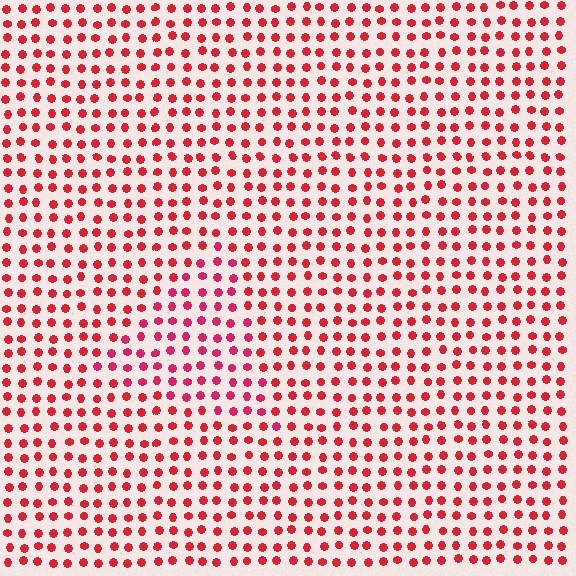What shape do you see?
I see a triangle.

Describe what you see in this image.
The image is filled with small red elements in a uniform arrangement. A triangle-shaped region is visible where the elements are tinted to a slightly different hue, forming a subtle color boundary.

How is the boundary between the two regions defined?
The boundary is defined purely by a slight shift in hue (about 18 degrees). Spacing, size, and orientation are identical on both sides.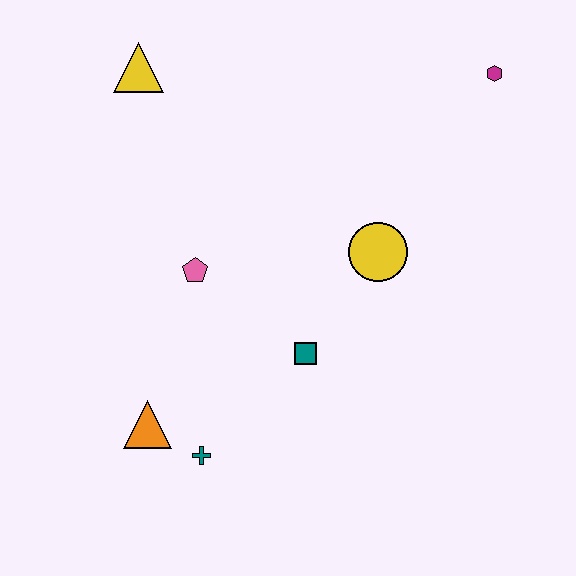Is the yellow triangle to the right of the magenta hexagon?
No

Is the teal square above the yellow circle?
No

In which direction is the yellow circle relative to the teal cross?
The yellow circle is above the teal cross.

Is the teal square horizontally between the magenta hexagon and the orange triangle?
Yes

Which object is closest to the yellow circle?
The teal square is closest to the yellow circle.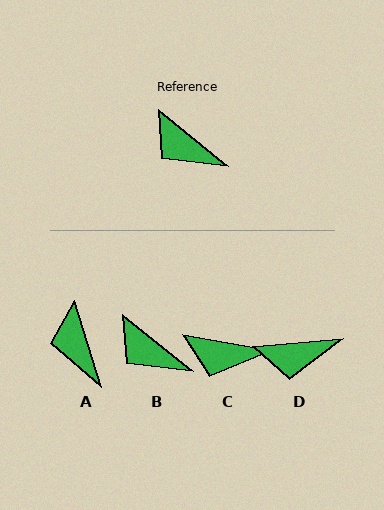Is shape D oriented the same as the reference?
No, it is off by about 44 degrees.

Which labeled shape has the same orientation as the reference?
B.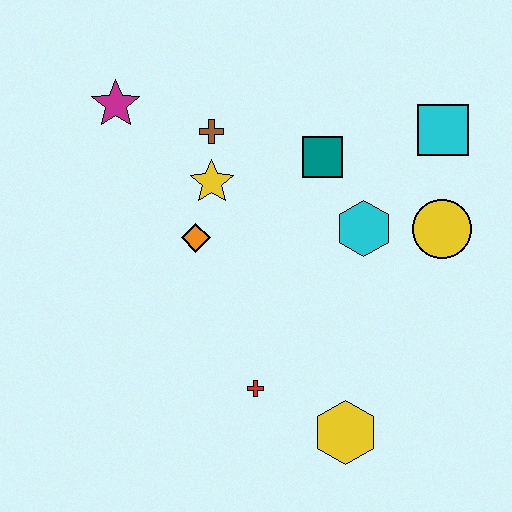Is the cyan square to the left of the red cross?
No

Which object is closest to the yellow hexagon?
The red cross is closest to the yellow hexagon.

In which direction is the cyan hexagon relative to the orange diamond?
The cyan hexagon is to the right of the orange diamond.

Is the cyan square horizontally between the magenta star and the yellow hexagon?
No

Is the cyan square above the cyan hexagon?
Yes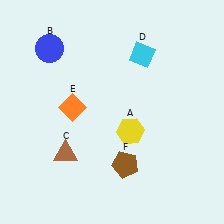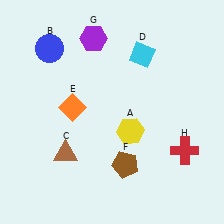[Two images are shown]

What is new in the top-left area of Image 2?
A purple hexagon (G) was added in the top-left area of Image 2.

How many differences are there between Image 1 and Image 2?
There are 2 differences between the two images.